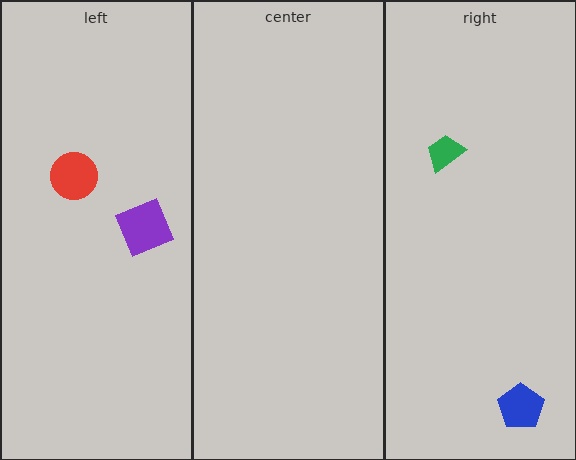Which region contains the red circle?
The left region.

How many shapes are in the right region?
2.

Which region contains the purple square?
The left region.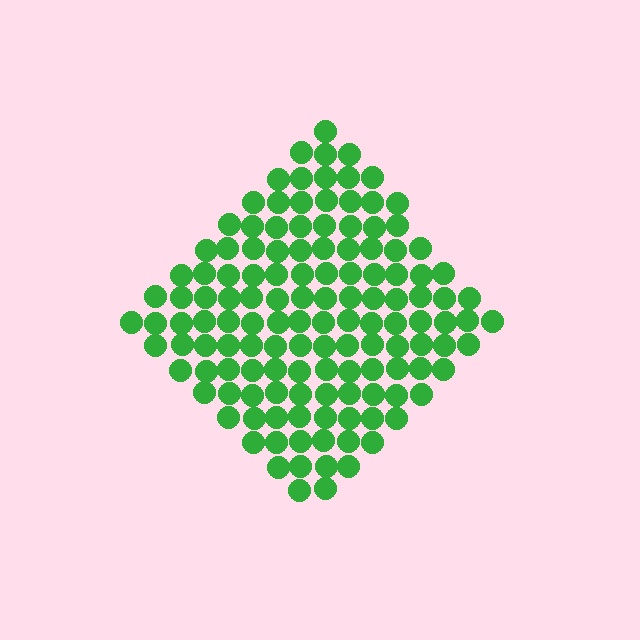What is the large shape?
The large shape is a diamond.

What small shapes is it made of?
It is made of small circles.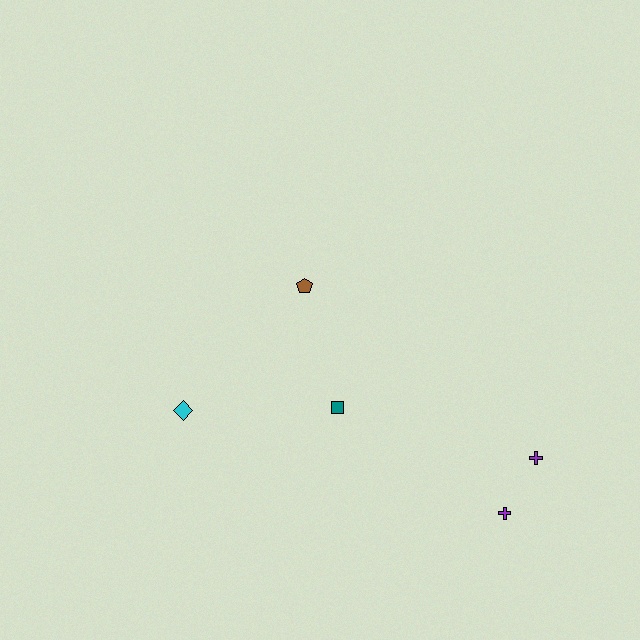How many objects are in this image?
There are 5 objects.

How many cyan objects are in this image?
There is 1 cyan object.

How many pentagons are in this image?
There is 1 pentagon.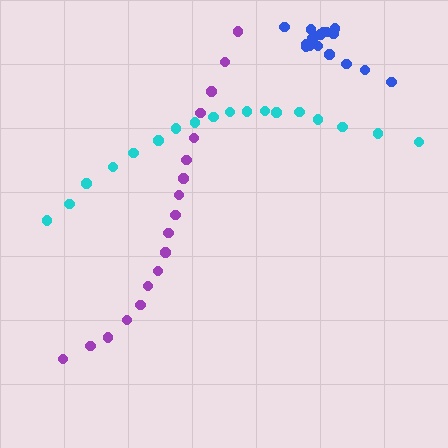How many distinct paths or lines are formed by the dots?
There are 3 distinct paths.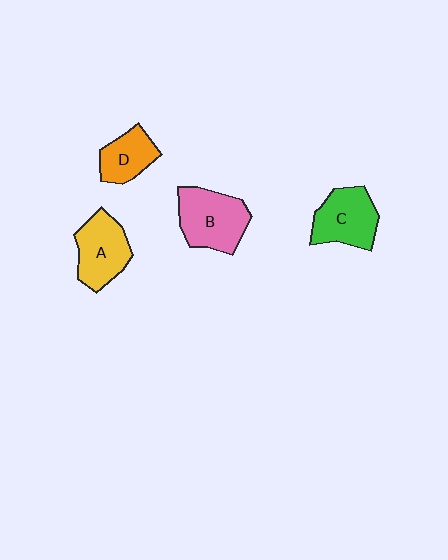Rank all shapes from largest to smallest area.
From largest to smallest: B (pink), C (green), A (yellow), D (orange).